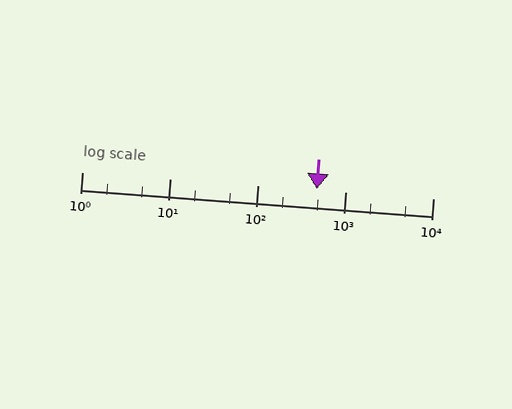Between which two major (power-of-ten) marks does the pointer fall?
The pointer is between 100 and 1000.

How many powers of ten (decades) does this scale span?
The scale spans 4 decades, from 1 to 10000.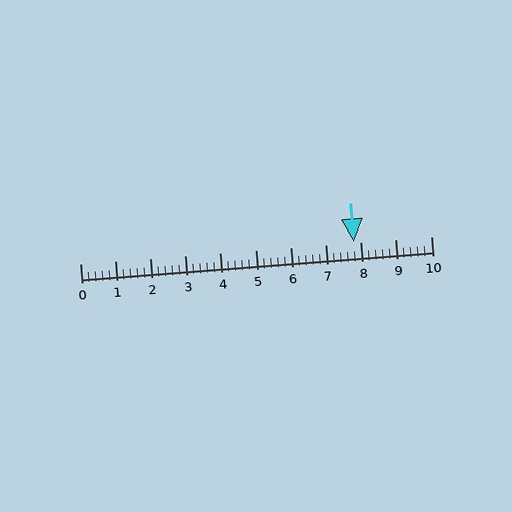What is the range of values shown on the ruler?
The ruler shows values from 0 to 10.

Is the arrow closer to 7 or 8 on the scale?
The arrow is closer to 8.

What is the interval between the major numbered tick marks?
The major tick marks are spaced 1 units apart.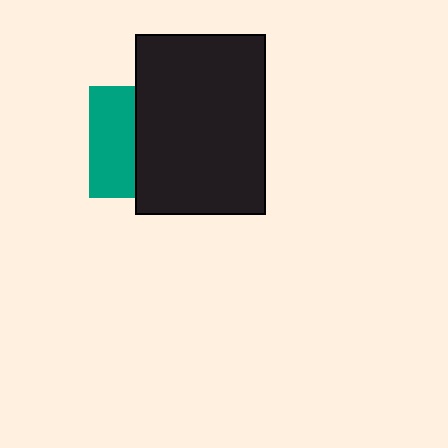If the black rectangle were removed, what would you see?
You would see the complete teal square.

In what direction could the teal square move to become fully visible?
The teal square could move left. That would shift it out from behind the black rectangle entirely.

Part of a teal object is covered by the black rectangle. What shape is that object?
It is a square.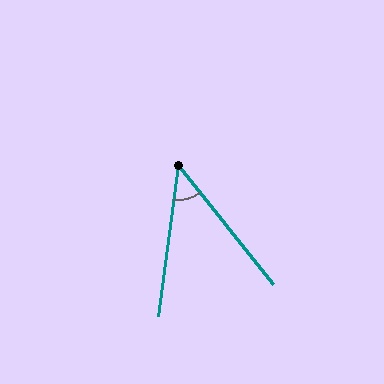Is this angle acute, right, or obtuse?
It is acute.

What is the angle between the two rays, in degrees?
Approximately 46 degrees.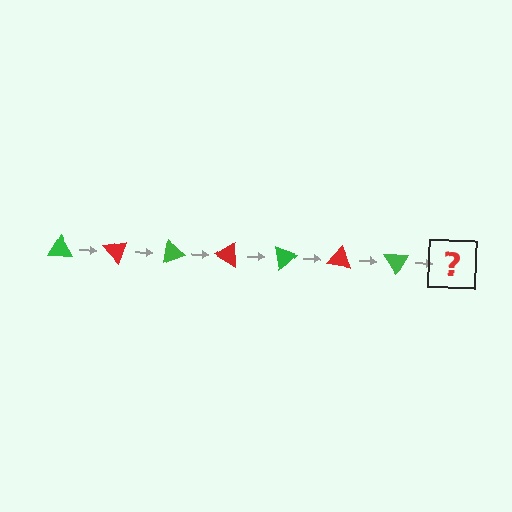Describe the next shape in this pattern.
It should be a red triangle, rotated 350 degrees from the start.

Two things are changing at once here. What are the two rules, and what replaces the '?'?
The two rules are that it rotates 50 degrees each step and the color cycles through green and red. The '?' should be a red triangle, rotated 350 degrees from the start.